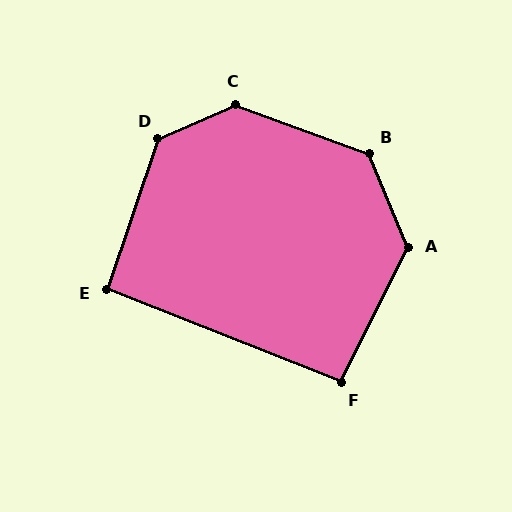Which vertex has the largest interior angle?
C, at approximately 136 degrees.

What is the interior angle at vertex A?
Approximately 131 degrees (obtuse).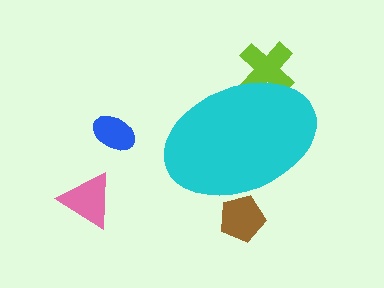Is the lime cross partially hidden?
Yes, the lime cross is partially hidden behind the cyan ellipse.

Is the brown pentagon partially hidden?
Yes, the brown pentagon is partially hidden behind the cyan ellipse.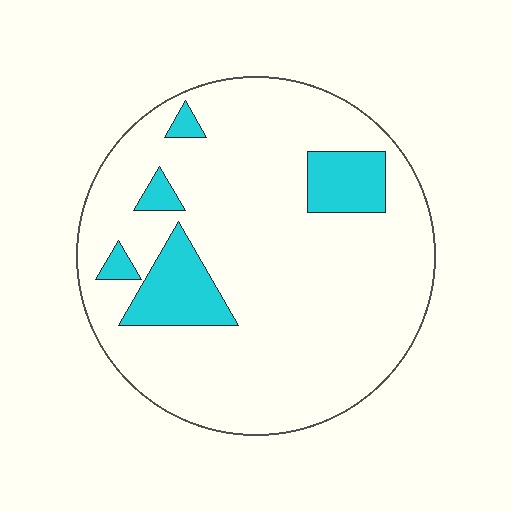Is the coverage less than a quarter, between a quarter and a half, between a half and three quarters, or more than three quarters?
Less than a quarter.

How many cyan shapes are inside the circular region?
5.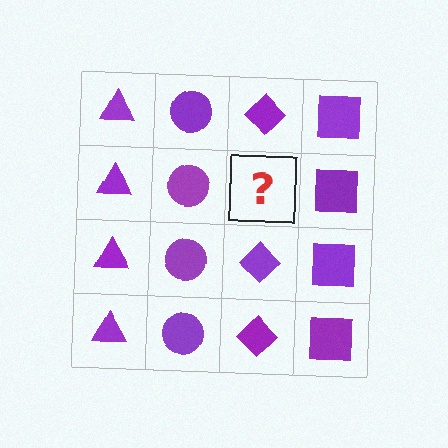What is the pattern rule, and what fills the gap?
The rule is that each column has a consistent shape. The gap should be filled with a purple diamond.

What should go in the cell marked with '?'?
The missing cell should contain a purple diamond.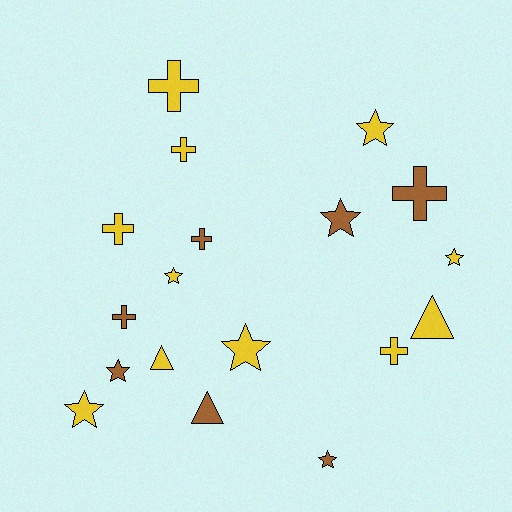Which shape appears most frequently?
Star, with 8 objects.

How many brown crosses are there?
There are 3 brown crosses.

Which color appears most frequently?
Yellow, with 11 objects.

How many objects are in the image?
There are 18 objects.